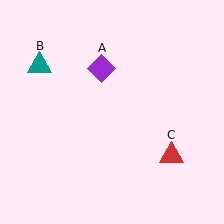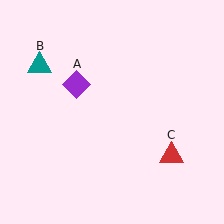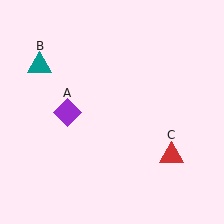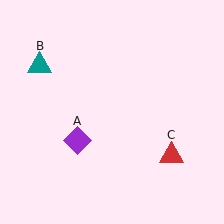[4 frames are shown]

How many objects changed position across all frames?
1 object changed position: purple diamond (object A).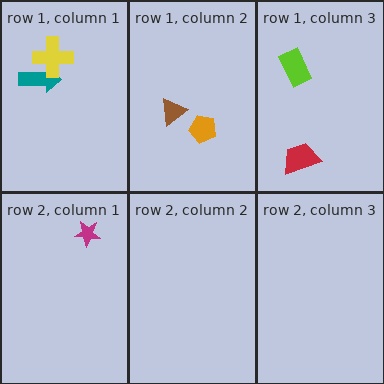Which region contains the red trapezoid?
The row 1, column 3 region.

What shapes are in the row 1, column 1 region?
The teal arrow, the yellow cross.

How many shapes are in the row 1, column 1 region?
2.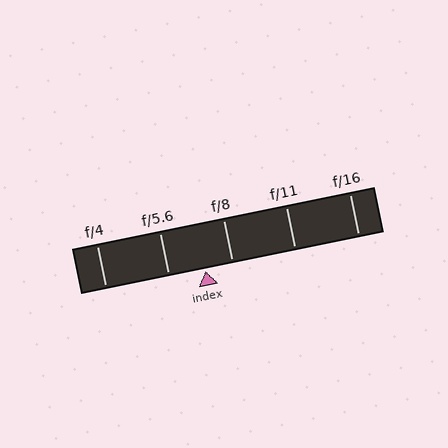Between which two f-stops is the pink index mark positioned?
The index mark is between f/5.6 and f/8.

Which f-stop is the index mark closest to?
The index mark is closest to f/8.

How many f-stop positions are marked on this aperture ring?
There are 5 f-stop positions marked.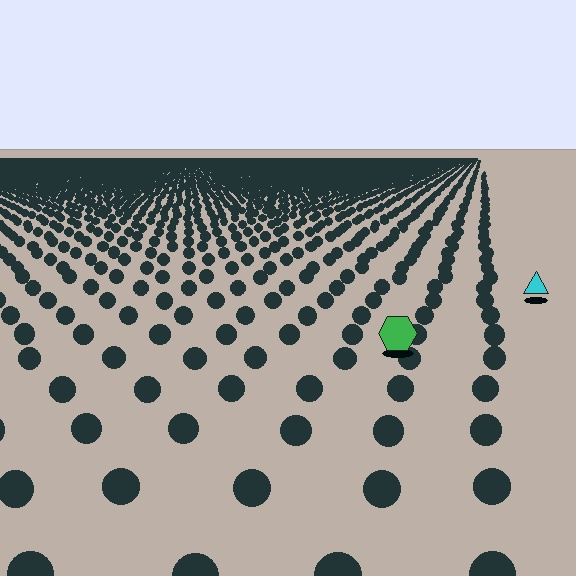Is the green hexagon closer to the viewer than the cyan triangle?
Yes. The green hexagon is closer — you can tell from the texture gradient: the ground texture is coarser near it.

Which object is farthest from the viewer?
The cyan triangle is farthest from the viewer. It appears smaller and the ground texture around it is denser.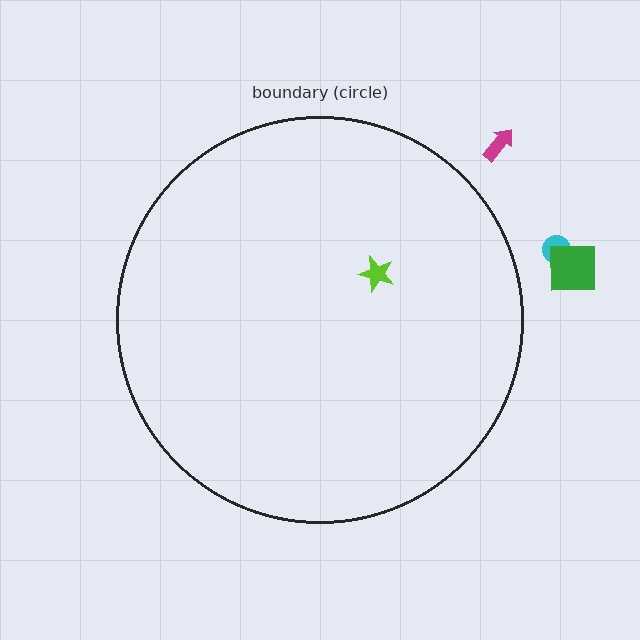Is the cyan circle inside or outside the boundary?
Outside.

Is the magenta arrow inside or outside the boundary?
Outside.